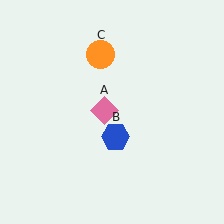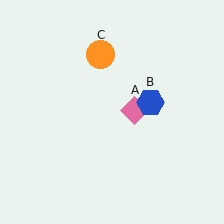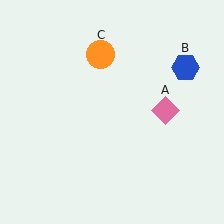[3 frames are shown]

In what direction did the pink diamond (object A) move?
The pink diamond (object A) moved right.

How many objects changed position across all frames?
2 objects changed position: pink diamond (object A), blue hexagon (object B).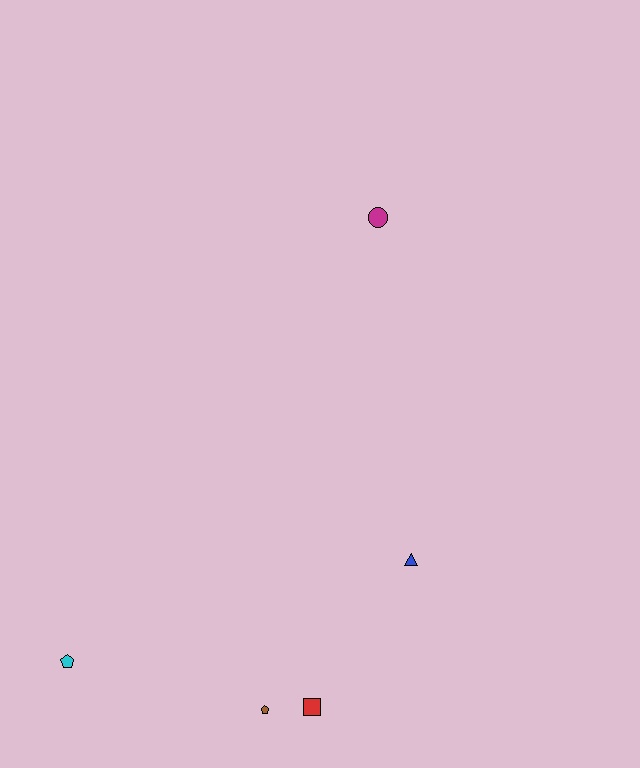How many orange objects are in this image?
There are no orange objects.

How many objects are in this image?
There are 5 objects.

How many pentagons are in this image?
There are 2 pentagons.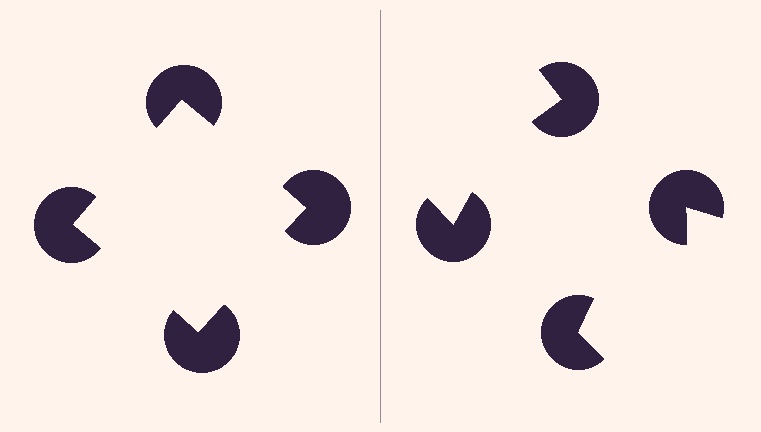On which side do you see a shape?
An illusory square appears on the left side. On the right side the wedge cuts are rotated, so no coherent shape forms.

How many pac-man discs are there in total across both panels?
8 — 4 on each side.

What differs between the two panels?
The pac-man discs are positioned identically on both sides; only the wedge orientations differ. On the left they align to a square; on the right they are misaligned.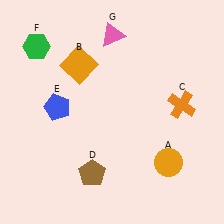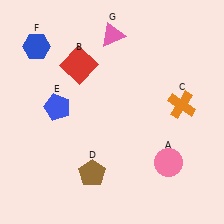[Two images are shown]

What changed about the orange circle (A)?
In Image 1, A is orange. In Image 2, it changed to pink.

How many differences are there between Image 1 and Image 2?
There are 3 differences between the two images.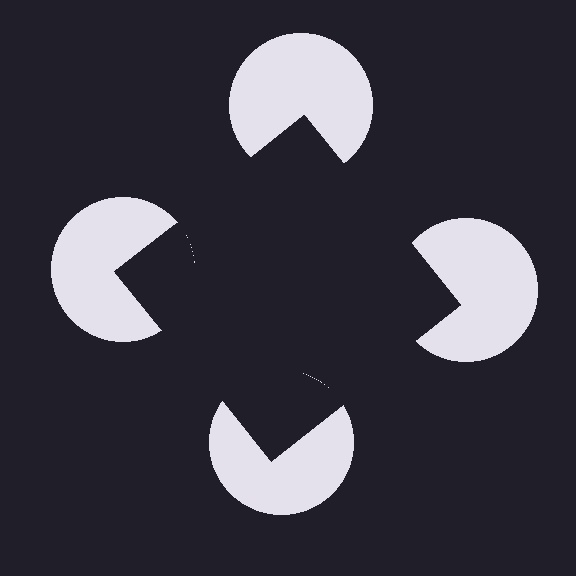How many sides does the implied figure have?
4 sides.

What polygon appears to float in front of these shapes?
An illusory square — its edges are inferred from the aligned wedge cuts in the pac-man discs, not physically drawn.